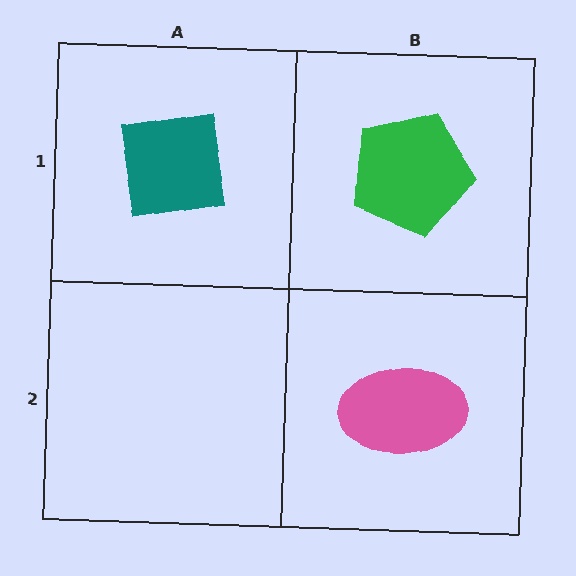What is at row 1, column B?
A green pentagon.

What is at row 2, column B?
A pink ellipse.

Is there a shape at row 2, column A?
No, that cell is empty.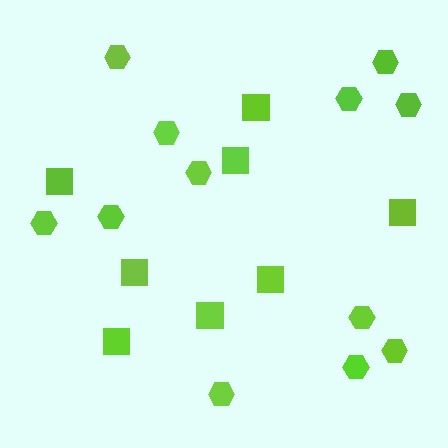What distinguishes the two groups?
There are 2 groups: one group of hexagons (12) and one group of squares (8).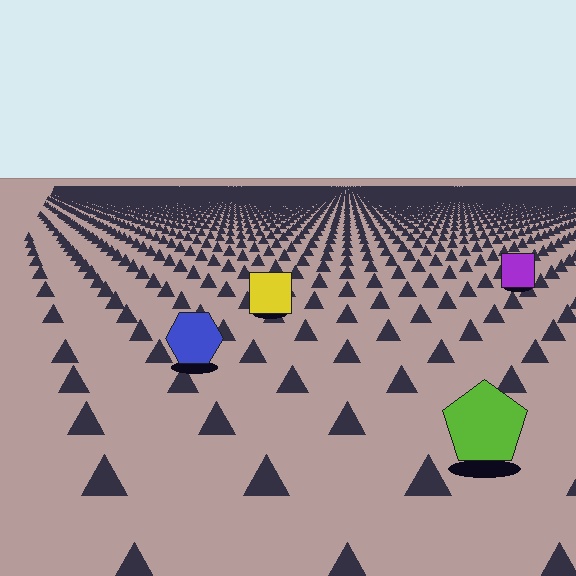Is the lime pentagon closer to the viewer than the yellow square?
Yes. The lime pentagon is closer — you can tell from the texture gradient: the ground texture is coarser near it.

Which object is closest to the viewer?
The lime pentagon is closest. The texture marks near it are larger and more spread out.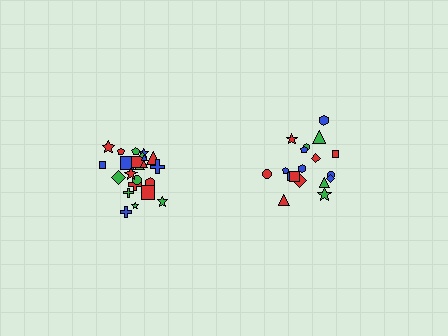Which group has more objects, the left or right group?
The left group.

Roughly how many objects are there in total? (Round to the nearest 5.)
Roughly 45 objects in total.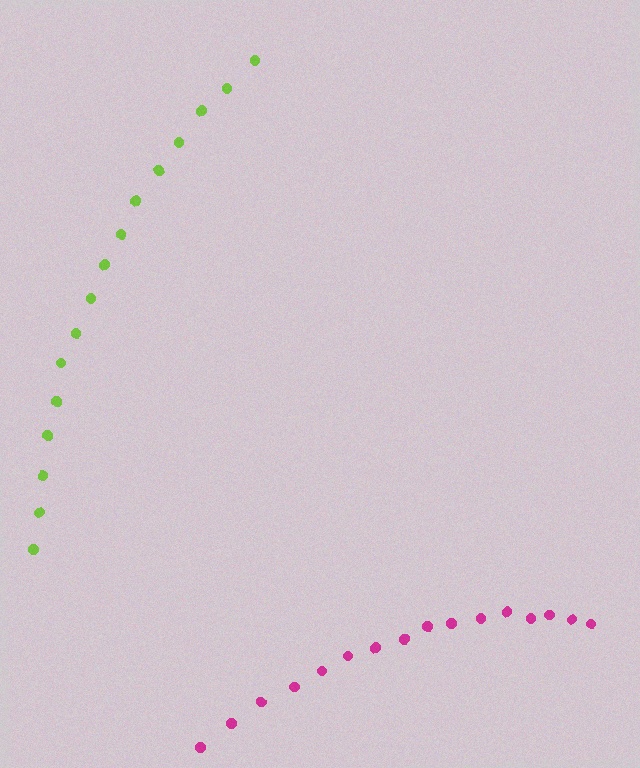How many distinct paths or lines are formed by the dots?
There are 2 distinct paths.